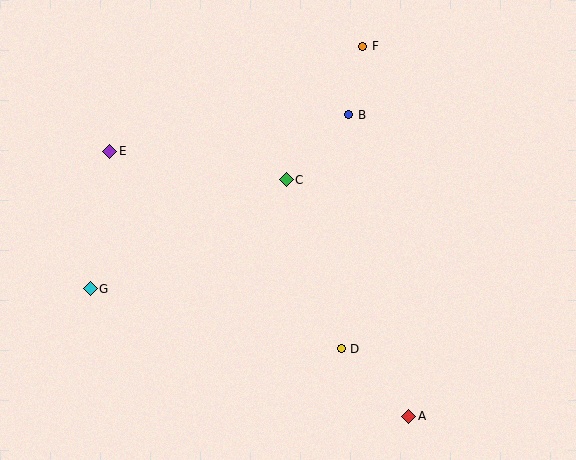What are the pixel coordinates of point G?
Point G is at (90, 289).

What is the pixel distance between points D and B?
The distance between D and B is 234 pixels.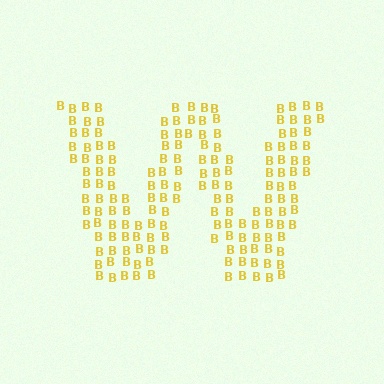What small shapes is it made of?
It is made of small letter B's.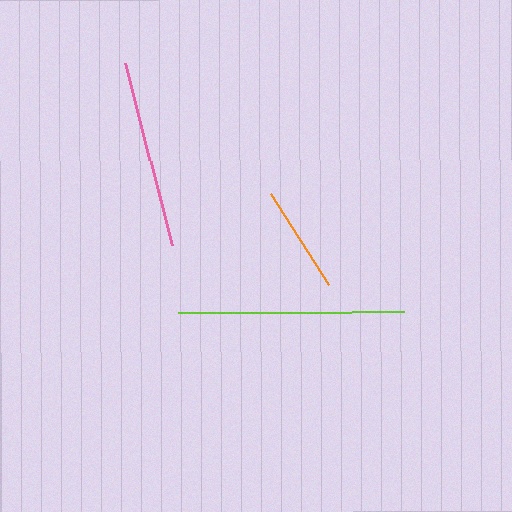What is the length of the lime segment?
The lime segment is approximately 226 pixels long.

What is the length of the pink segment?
The pink segment is approximately 189 pixels long.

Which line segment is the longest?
The lime line is the longest at approximately 226 pixels.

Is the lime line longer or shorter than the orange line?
The lime line is longer than the orange line.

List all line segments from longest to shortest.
From longest to shortest: lime, pink, orange.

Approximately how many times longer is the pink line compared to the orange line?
The pink line is approximately 1.7 times the length of the orange line.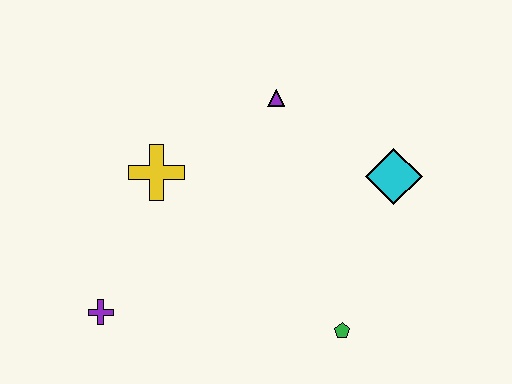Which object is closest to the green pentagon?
The cyan diamond is closest to the green pentagon.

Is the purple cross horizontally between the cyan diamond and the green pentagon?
No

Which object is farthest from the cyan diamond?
The purple cross is farthest from the cyan diamond.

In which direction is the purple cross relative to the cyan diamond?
The purple cross is to the left of the cyan diamond.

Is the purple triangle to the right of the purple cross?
Yes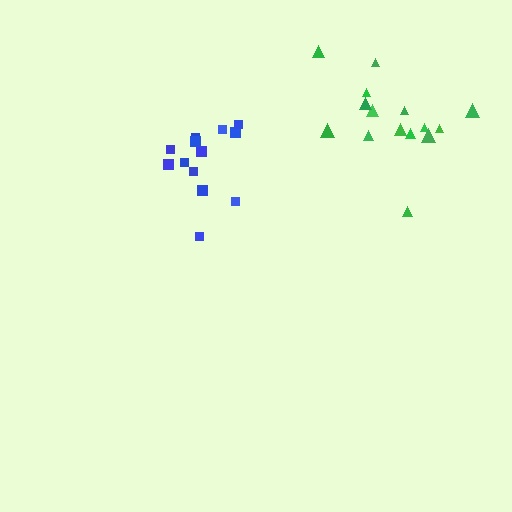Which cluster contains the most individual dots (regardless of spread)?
Green (16).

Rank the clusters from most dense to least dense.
blue, green.